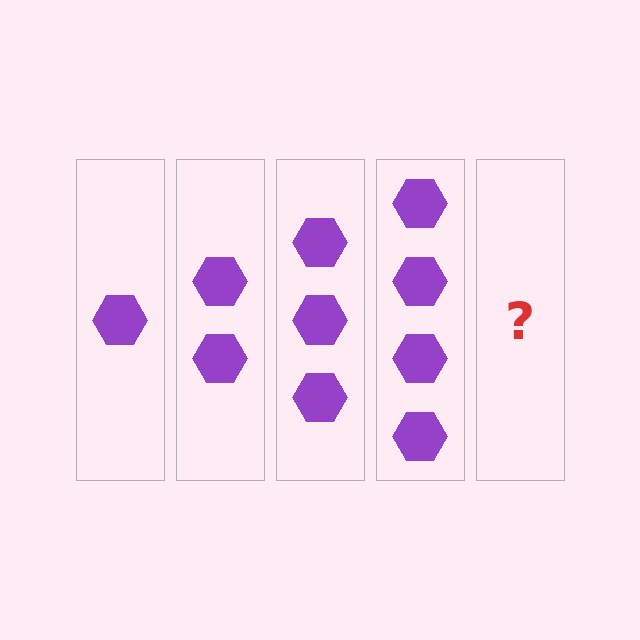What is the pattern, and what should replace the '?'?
The pattern is that each step adds one more hexagon. The '?' should be 5 hexagons.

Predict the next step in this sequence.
The next step is 5 hexagons.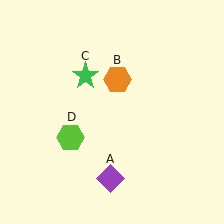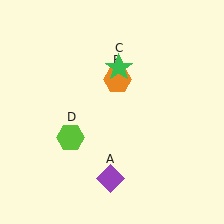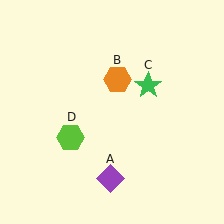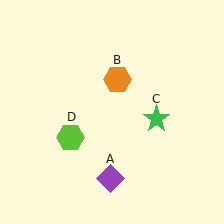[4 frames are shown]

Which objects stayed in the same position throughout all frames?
Purple diamond (object A) and orange hexagon (object B) and lime hexagon (object D) remained stationary.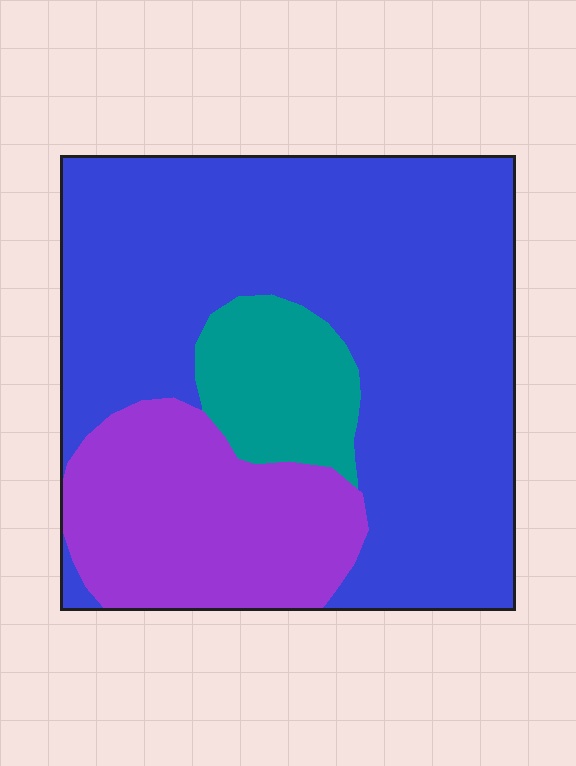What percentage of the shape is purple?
Purple covers around 25% of the shape.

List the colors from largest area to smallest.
From largest to smallest: blue, purple, teal.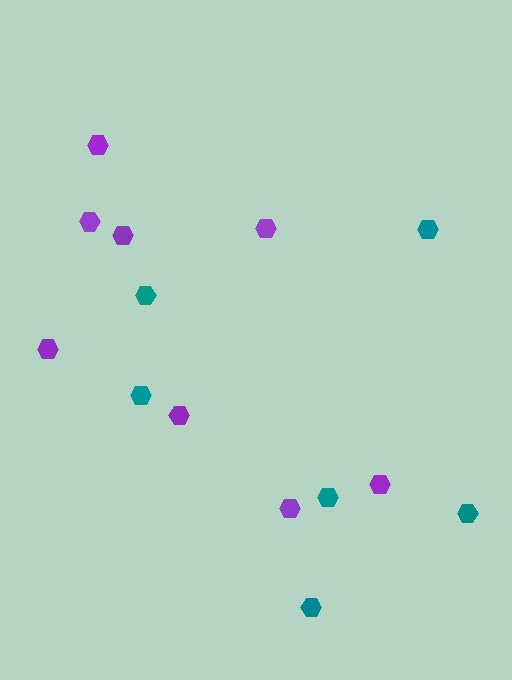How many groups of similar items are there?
There are 2 groups: one group of teal hexagons (6) and one group of purple hexagons (8).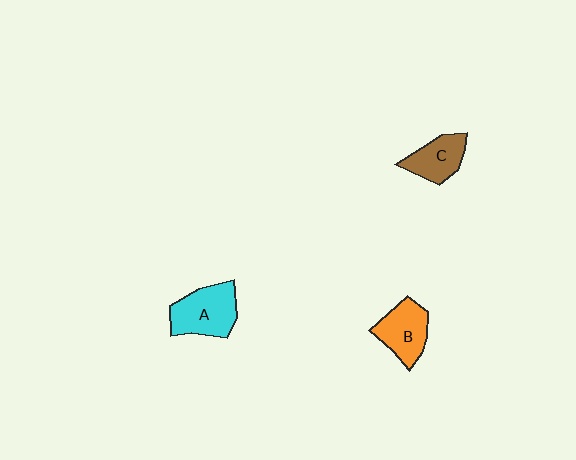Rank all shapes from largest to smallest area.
From largest to smallest: A (cyan), B (orange), C (brown).